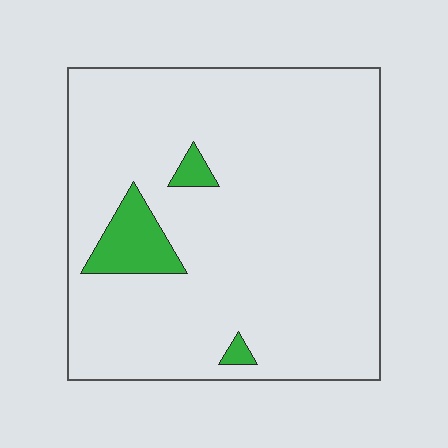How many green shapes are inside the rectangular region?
3.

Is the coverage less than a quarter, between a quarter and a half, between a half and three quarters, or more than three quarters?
Less than a quarter.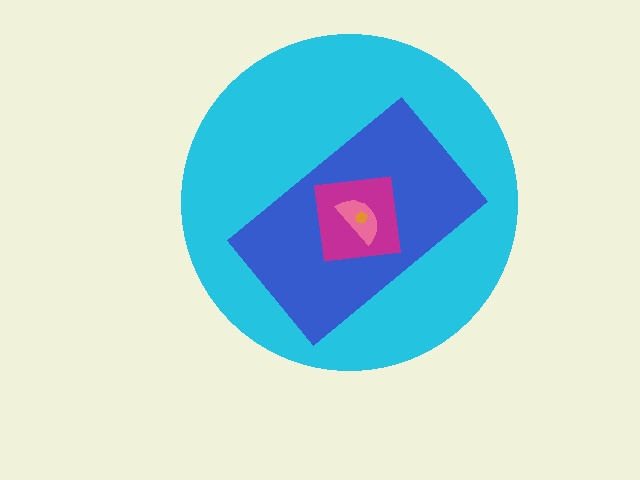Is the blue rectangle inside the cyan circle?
Yes.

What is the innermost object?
The orange pentagon.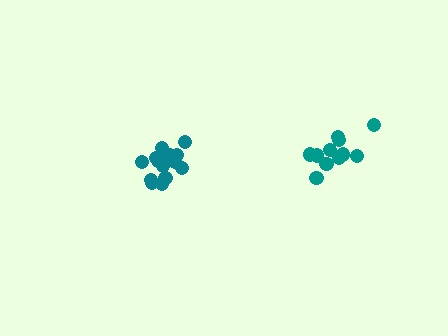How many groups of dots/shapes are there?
There are 2 groups.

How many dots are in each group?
Group 1: 11 dots, Group 2: 15 dots (26 total).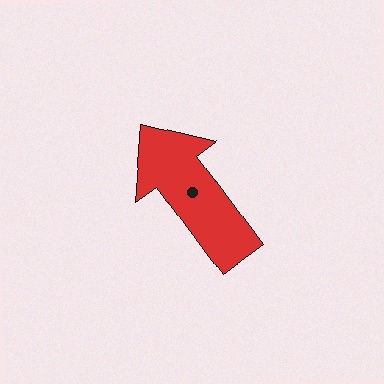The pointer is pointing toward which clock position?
Roughly 11 o'clock.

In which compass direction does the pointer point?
Northwest.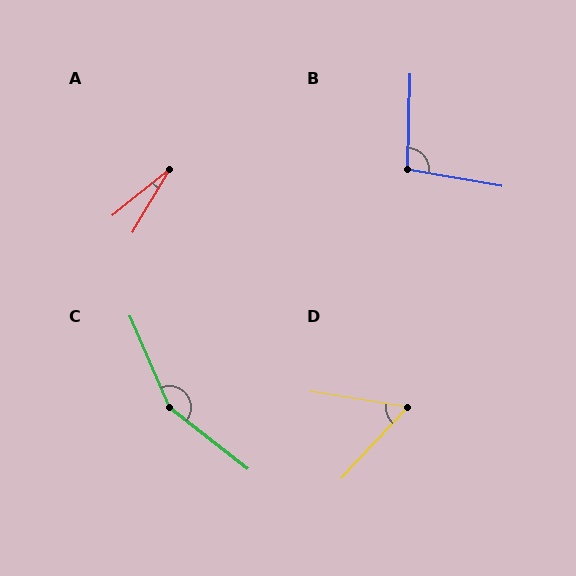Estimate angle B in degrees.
Approximately 99 degrees.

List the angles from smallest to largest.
A (20°), D (56°), B (99°), C (151°).